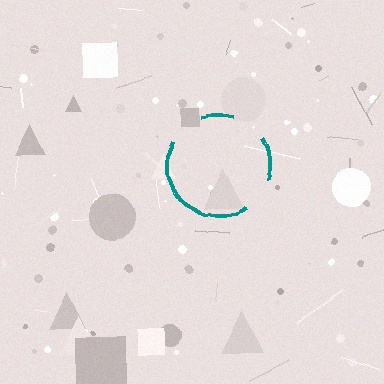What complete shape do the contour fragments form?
The contour fragments form a circle.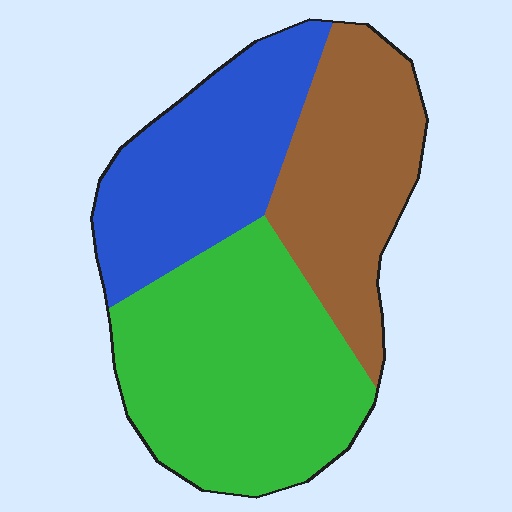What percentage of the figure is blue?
Blue covers around 30% of the figure.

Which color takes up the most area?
Green, at roughly 45%.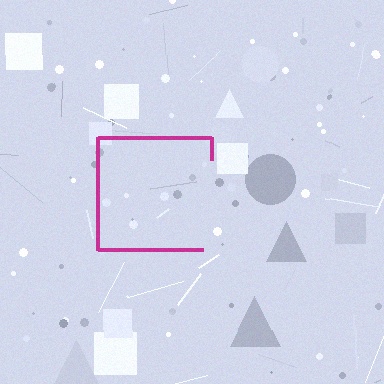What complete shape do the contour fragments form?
The contour fragments form a square.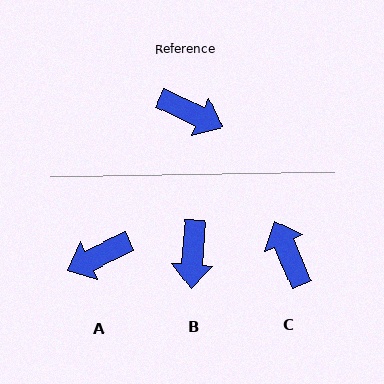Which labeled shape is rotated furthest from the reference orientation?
C, about 138 degrees away.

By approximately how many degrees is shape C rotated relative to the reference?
Approximately 138 degrees counter-clockwise.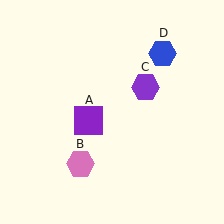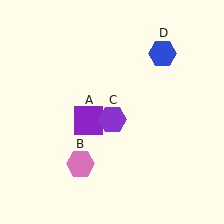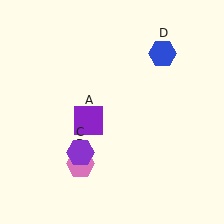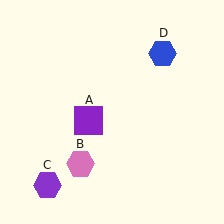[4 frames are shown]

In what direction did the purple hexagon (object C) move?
The purple hexagon (object C) moved down and to the left.